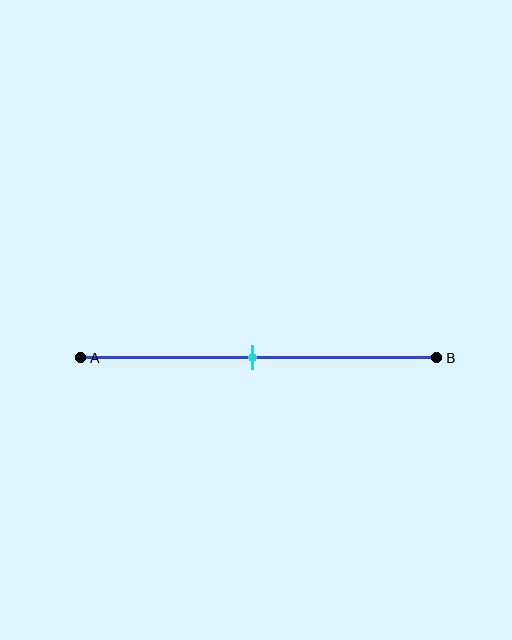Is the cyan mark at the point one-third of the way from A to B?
No, the mark is at about 50% from A, not at the 33% one-third point.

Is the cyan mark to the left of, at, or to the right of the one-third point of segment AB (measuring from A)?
The cyan mark is to the right of the one-third point of segment AB.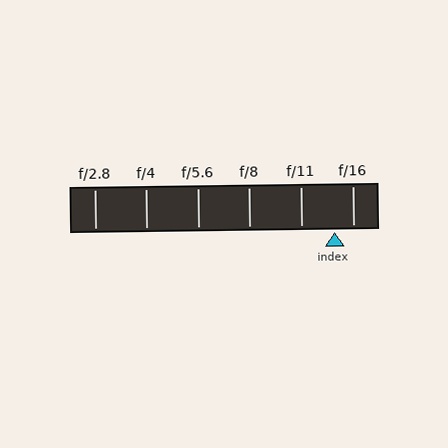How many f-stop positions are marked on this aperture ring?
There are 6 f-stop positions marked.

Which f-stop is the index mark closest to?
The index mark is closest to f/16.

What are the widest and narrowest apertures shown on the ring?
The widest aperture shown is f/2.8 and the narrowest is f/16.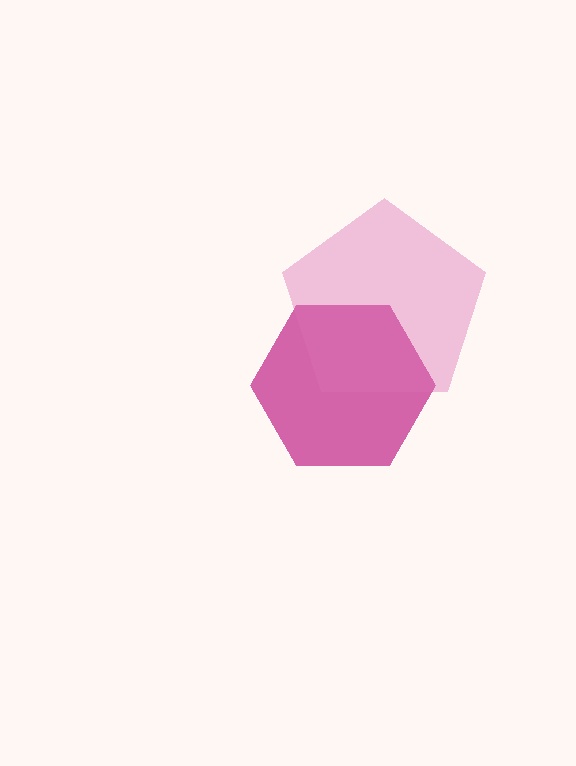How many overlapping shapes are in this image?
There are 2 overlapping shapes in the image.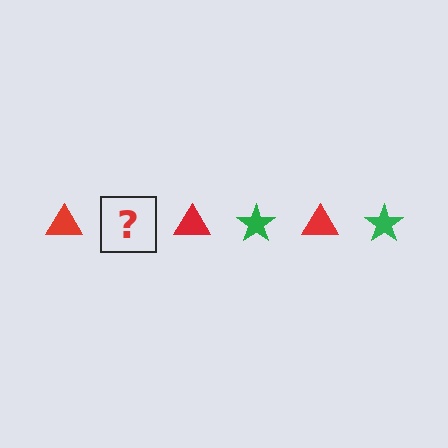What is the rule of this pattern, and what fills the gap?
The rule is that the pattern alternates between red triangle and green star. The gap should be filled with a green star.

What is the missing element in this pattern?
The missing element is a green star.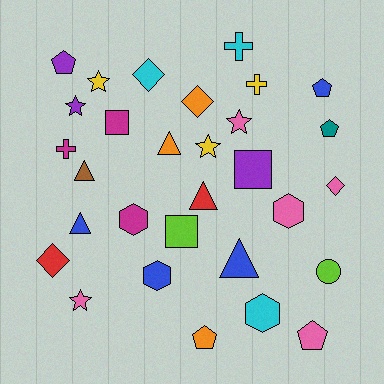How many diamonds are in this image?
There are 4 diamonds.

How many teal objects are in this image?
There is 1 teal object.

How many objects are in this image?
There are 30 objects.